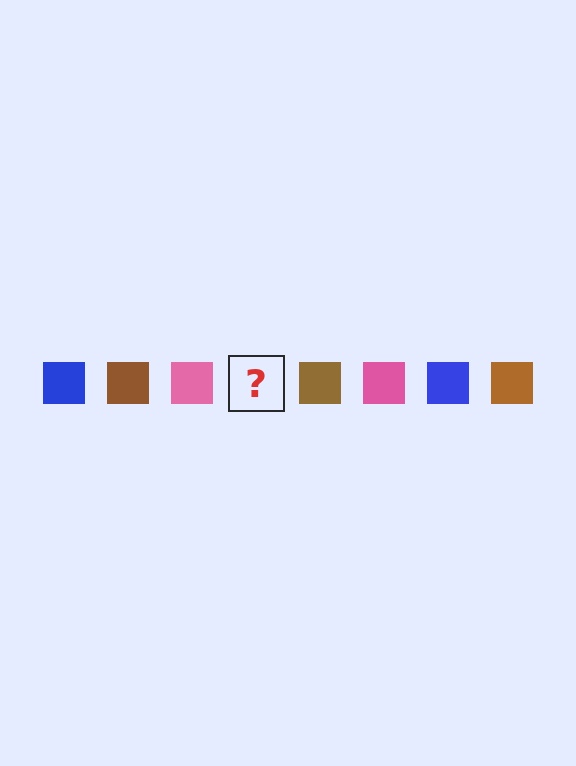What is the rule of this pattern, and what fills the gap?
The rule is that the pattern cycles through blue, brown, pink squares. The gap should be filled with a blue square.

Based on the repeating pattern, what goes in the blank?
The blank should be a blue square.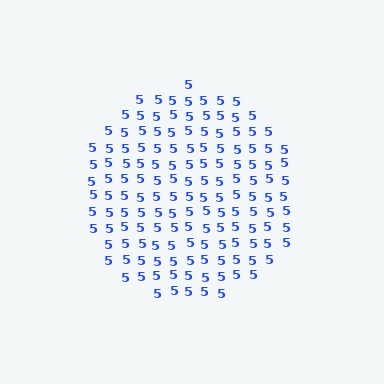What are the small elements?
The small elements are digit 5's.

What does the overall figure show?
The overall figure shows a circle.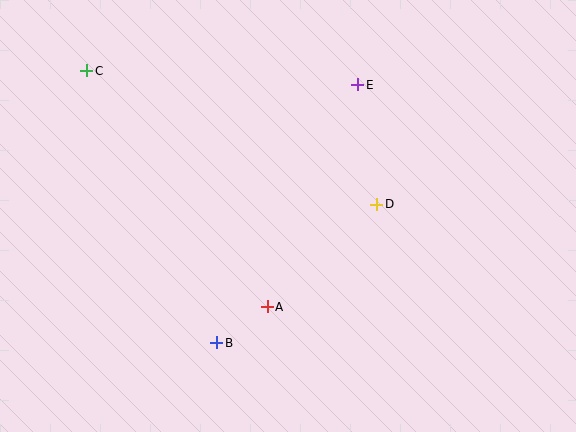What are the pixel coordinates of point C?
Point C is at (87, 71).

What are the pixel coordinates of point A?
Point A is at (267, 307).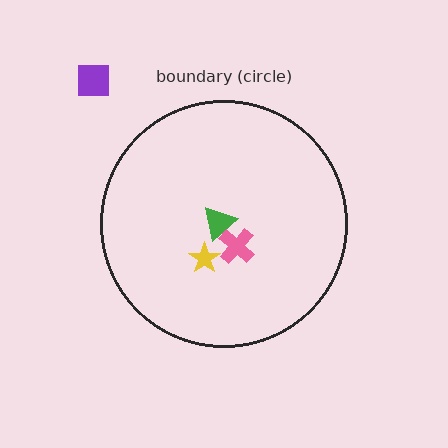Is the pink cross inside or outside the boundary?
Inside.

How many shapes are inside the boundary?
3 inside, 1 outside.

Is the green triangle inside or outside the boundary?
Inside.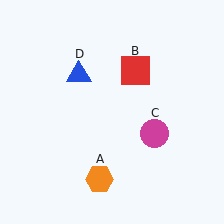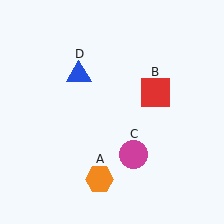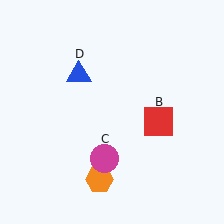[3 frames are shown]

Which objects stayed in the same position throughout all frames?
Orange hexagon (object A) and blue triangle (object D) remained stationary.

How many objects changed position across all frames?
2 objects changed position: red square (object B), magenta circle (object C).